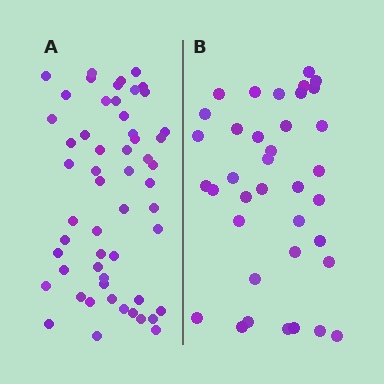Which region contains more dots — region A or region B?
Region A (the left region) has more dots.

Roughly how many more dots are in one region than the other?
Region A has approximately 20 more dots than region B.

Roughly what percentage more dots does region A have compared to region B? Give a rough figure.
About 50% more.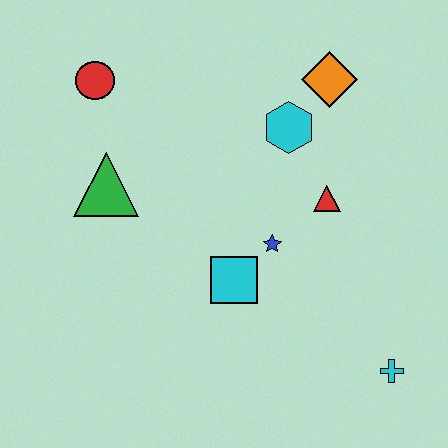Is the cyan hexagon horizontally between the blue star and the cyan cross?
Yes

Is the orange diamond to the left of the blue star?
No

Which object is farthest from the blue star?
The red circle is farthest from the blue star.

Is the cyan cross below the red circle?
Yes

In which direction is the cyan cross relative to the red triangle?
The cyan cross is below the red triangle.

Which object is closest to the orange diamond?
The cyan hexagon is closest to the orange diamond.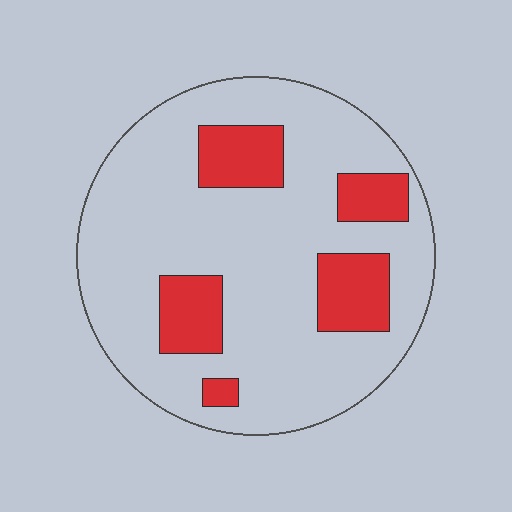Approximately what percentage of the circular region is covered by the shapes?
Approximately 20%.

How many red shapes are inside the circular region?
5.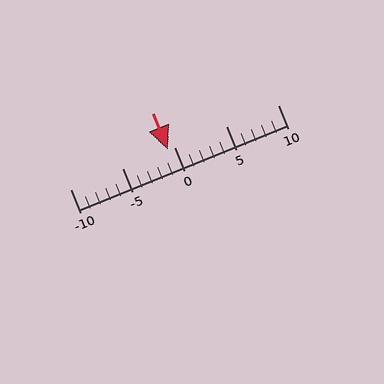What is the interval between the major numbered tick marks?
The major tick marks are spaced 5 units apart.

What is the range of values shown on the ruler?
The ruler shows values from -10 to 10.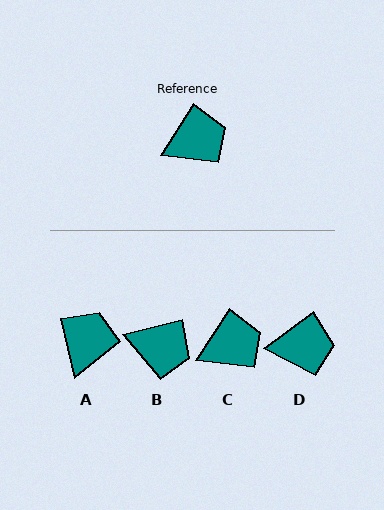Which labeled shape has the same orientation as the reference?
C.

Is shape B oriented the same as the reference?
No, it is off by about 43 degrees.